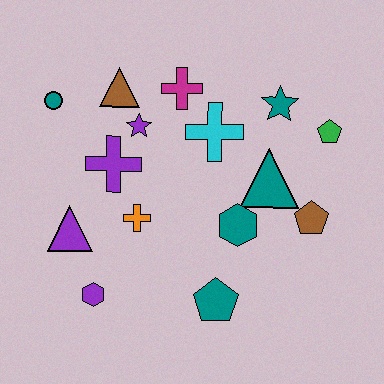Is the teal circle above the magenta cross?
No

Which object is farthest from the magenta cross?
The purple hexagon is farthest from the magenta cross.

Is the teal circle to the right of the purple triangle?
No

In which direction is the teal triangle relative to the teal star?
The teal triangle is below the teal star.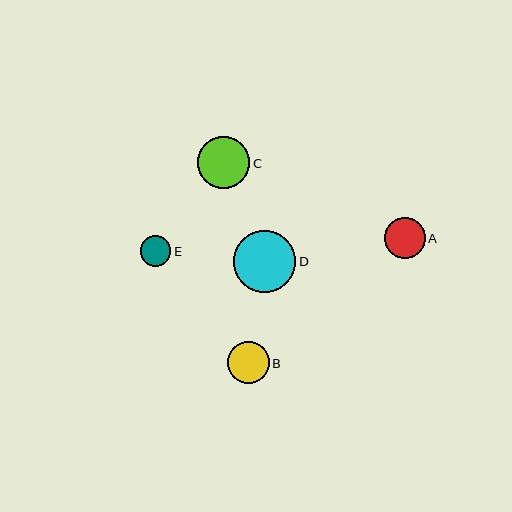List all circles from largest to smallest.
From largest to smallest: D, C, B, A, E.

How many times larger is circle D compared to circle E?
Circle D is approximately 2.0 times the size of circle E.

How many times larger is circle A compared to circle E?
Circle A is approximately 1.3 times the size of circle E.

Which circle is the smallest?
Circle E is the smallest with a size of approximately 31 pixels.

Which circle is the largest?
Circle D is the largest with a size of approximately 62 pixels.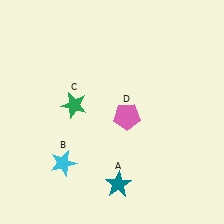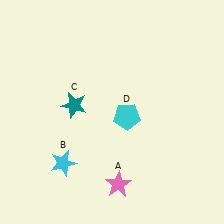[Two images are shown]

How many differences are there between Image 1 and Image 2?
There are 3 differences between the two images.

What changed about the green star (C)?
In Image 1, C is green. In Image 2, it changed to teal.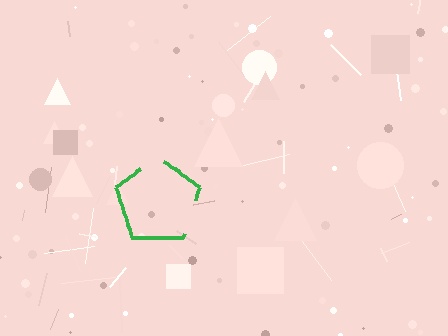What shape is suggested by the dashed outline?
The dashed outline suggests a pentagon.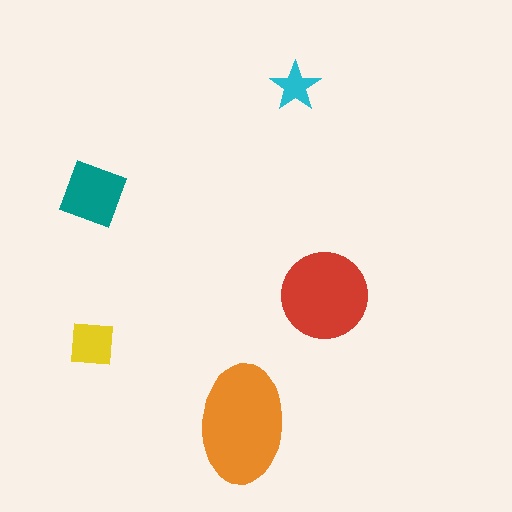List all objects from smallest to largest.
The cyan star, the yellow square, the teal square, the red circle, the orange ellipse.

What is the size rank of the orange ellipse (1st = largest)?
1st.